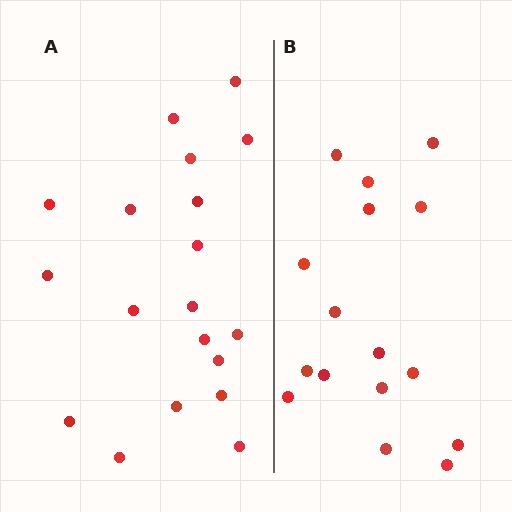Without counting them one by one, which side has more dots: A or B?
Region A (the left region) has more dots.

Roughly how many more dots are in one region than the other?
Region A has just a few more — roughly 2 or 3 more dots than region B.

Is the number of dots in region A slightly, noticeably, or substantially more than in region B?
Region A has only slightly more — the two regions are fairly close. The ratio is roughly 1.2 to 1.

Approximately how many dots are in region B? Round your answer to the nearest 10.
About 20 dots. (The exact count is 16, which rounds to 20.)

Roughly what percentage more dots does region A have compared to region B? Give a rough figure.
About 20% more.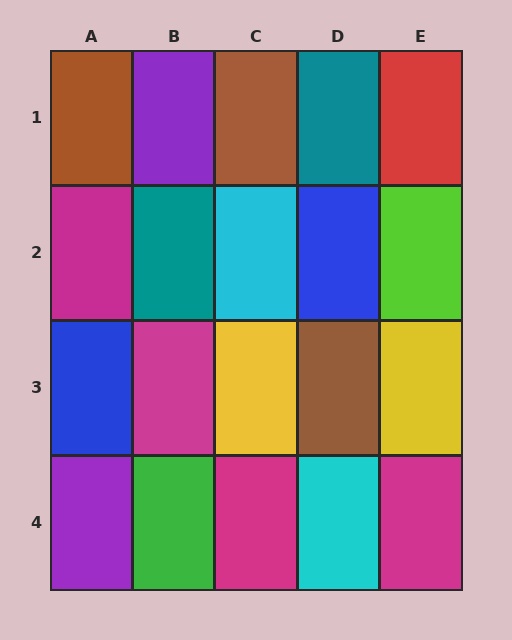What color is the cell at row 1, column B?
Purple.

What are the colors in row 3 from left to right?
Blue, magenta, yellow, brown, yellow.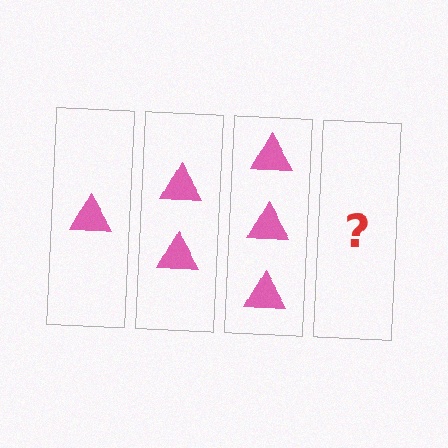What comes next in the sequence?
The next element should be 4 triangles.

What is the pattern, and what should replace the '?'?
The pattern is that each step adds one more triangle. The '?' should be 4 triangles.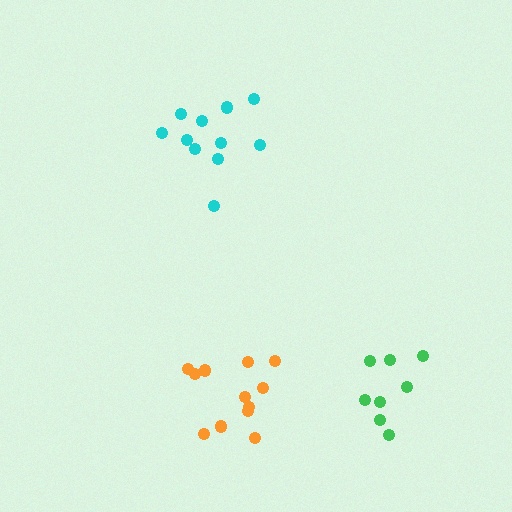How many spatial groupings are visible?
There are 3 spatial groupings.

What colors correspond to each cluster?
The clusters are colored: cyan, orange, green.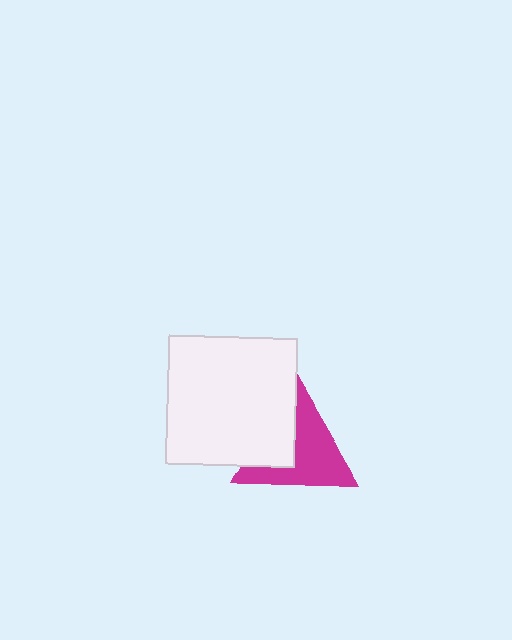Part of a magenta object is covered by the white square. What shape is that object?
It is a triangle.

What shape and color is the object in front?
The object in front is a white square.